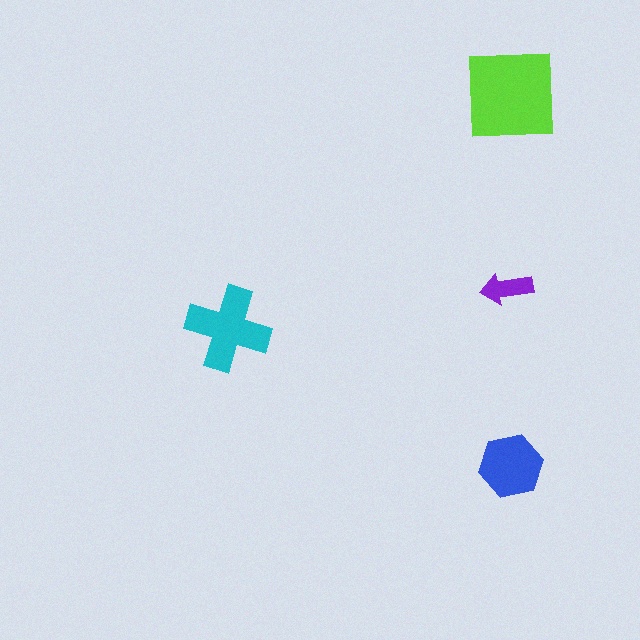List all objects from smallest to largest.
The purple arrow, the blue hexagon, the cyan cross, the lime square.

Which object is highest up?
The lime square is topmost.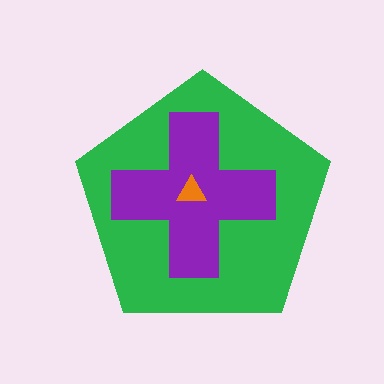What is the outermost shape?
The green pentagon.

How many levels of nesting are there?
3.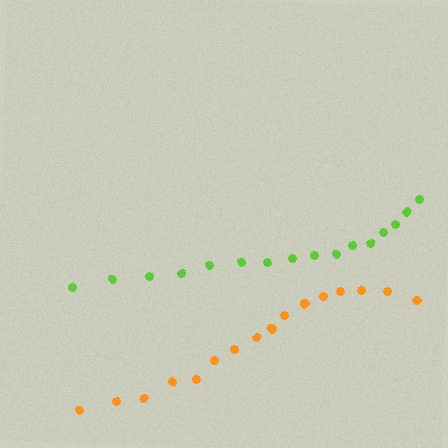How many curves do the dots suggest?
There are 2 distinct paths.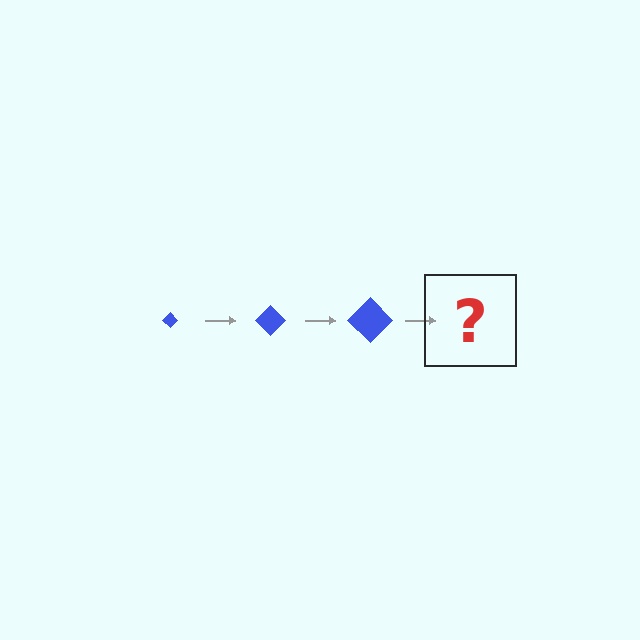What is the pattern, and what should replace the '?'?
The pattern is that the diamond gets progressively larger each step. The '?' should be a blue diamond, larger than the previous one.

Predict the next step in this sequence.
The next step is a blue diamond, larger than the previous one.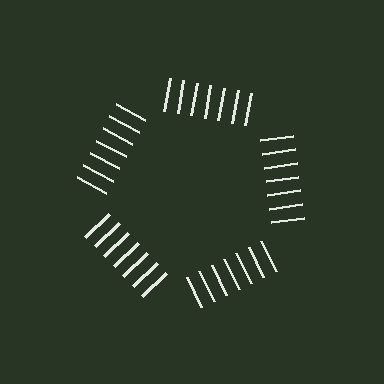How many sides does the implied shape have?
5 sides — the line-ends trace a pentagon.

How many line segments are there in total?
35 — 7 along each of the 5 edges.